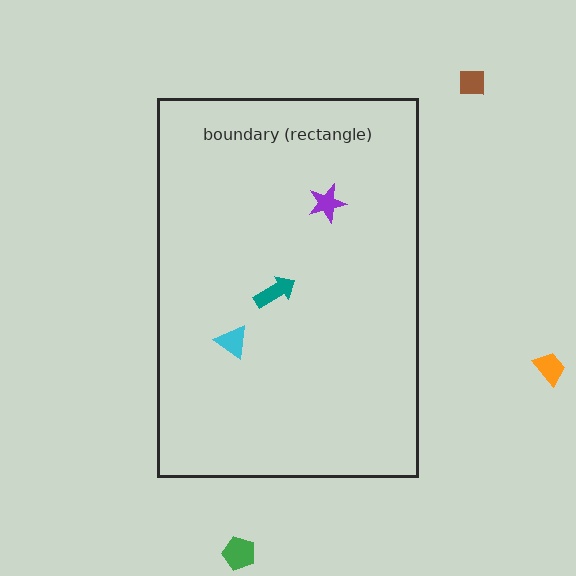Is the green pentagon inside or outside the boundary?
Outside.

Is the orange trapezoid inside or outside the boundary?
Outside.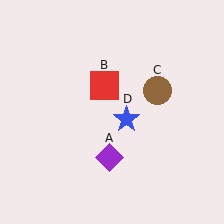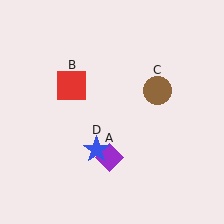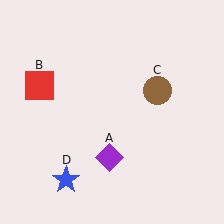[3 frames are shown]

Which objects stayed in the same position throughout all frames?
Purple diamond (object A) and brown circle (object C) remained stationary.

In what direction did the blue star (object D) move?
The blue star (object D) moved down and to the left.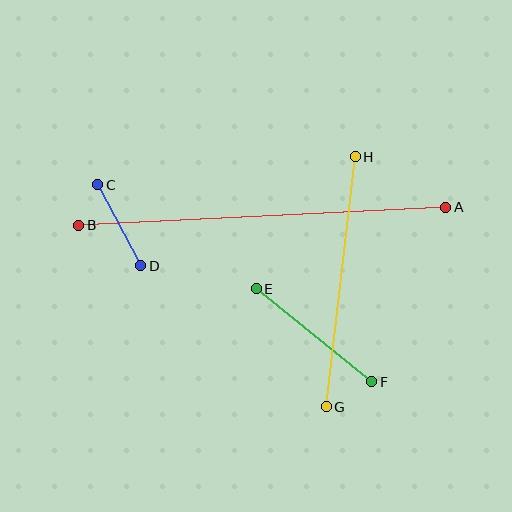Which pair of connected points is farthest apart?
Points A and B are farthest apart.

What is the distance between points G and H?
The distance is approximately 252 pixels.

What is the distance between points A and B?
The distance is approximately 367 pixels.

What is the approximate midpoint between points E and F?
The midpoint is at approximately (314, 335) pixels.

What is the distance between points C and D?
The distance is approximately 91 pixels.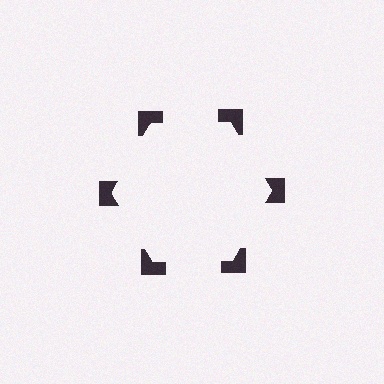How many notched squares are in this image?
There are 6 — one at each vertex of the illusory hexagon.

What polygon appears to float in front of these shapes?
An illusory hexagon — its edges are inferred from the aligned wedge cuts in the notched squares, not physically drawn.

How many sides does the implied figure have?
6 sides.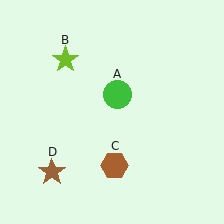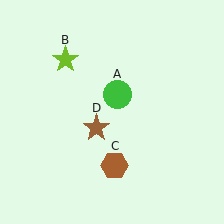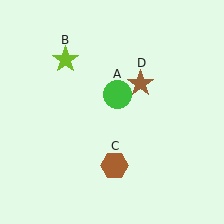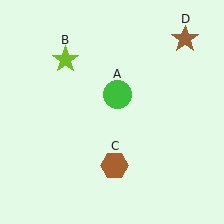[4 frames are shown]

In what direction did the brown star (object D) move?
The brown star (object D) moved up and to the right.